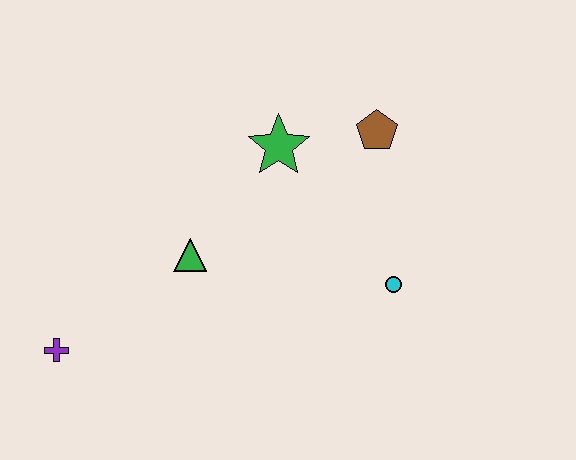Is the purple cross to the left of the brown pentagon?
Yes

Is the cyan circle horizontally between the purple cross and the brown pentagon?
No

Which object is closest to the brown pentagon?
The green star is closest to the brown pentagon.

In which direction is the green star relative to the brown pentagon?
The green star is to the left of the brown pentagon.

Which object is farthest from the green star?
The purple cross is farthest from the green star.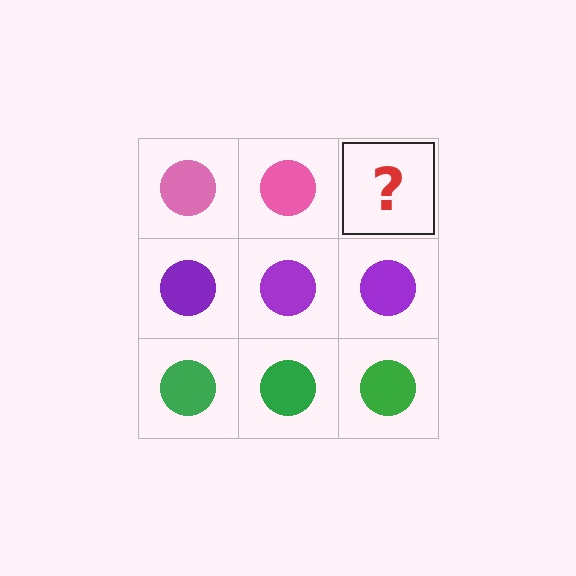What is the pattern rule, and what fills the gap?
The rule is that each row has a consistent color. The gap should be filled with a pink circle.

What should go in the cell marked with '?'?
The missing cell should contain a pink circle.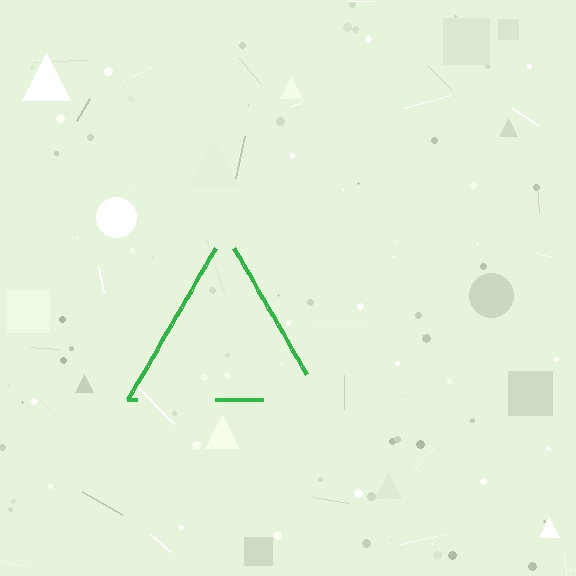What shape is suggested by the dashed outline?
The dashed outline suggests a triangle.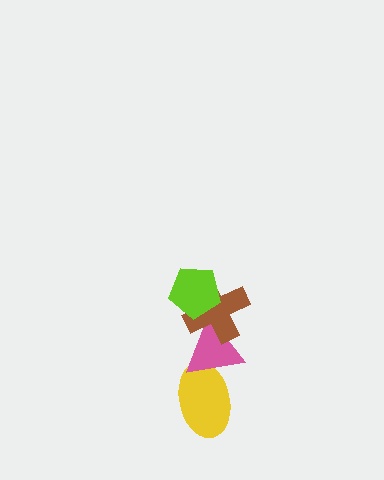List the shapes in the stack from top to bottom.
From top to bottom: the lime pentagon, the brown cross, the pink triangle, the yellow ellipse.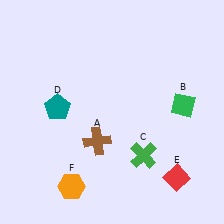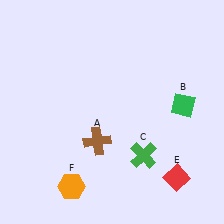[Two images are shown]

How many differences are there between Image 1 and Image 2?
There is 1 difference between the two images.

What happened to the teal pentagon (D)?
The teal pentagon (D) was removed in Image 2. It was in the top-left area of Image 1.